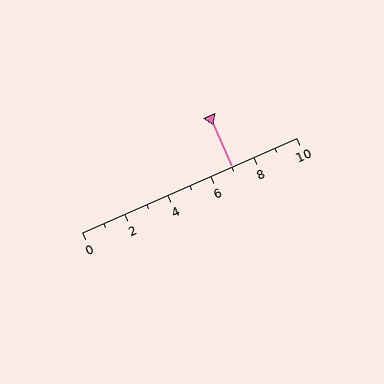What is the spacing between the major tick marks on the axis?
The major ticks are spaced 2 apart.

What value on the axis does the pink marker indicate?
The marker indicates approximately 7.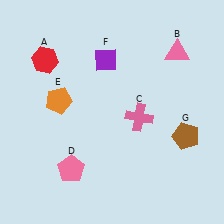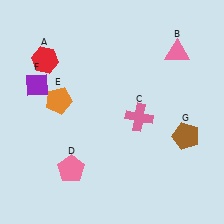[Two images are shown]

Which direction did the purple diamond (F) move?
The purple diamond (F) moved left.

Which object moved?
The purple diamond (F) moved left.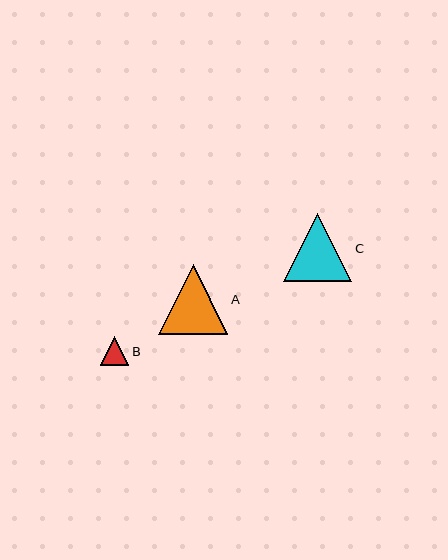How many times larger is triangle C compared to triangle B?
Triangle C is approximately 2.4 times the size of triangle B.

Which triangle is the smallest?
Triangle B is the smallest with a size of approximately 28 pixels.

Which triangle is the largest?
Triangle A is the largest with a size of approximately 69 pixels.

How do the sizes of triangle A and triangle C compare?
Triangle A and triangle C are approximately the same size.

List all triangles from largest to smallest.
From largest to smallest: A, C, B.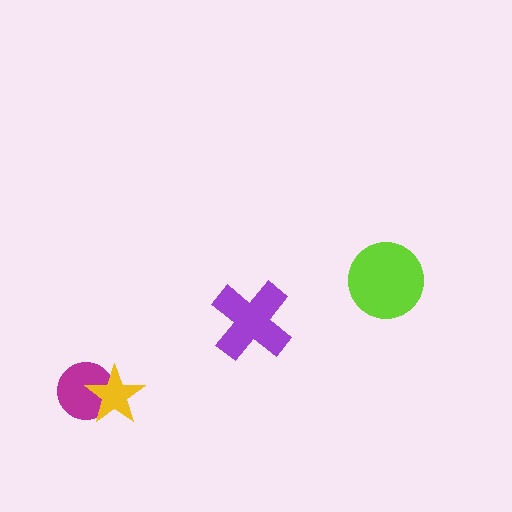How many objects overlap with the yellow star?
1 object overlaps with the yellow star.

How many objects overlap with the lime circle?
0 objects overlap with the lime circle.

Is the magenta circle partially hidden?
Yes, it is partially covered by another shape.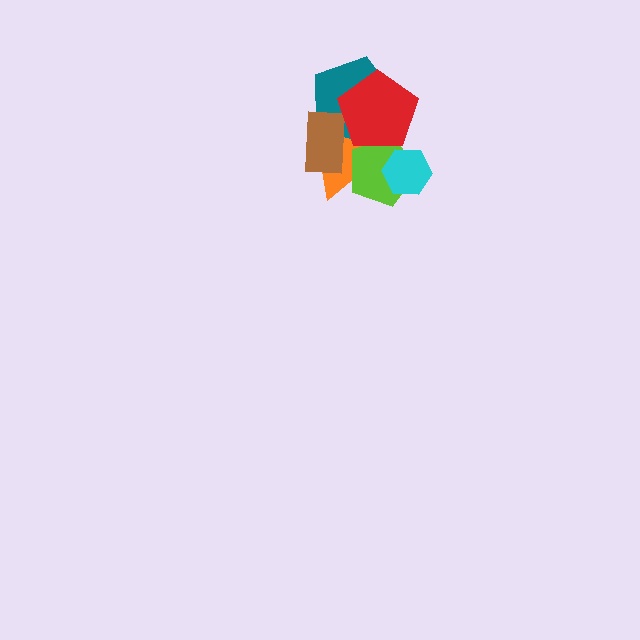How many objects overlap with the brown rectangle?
3 objects overlap with the brown rectangle.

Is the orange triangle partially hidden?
Yes, it is partially covered by another shape.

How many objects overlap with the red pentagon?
4 objects overlap with the red pentagon.